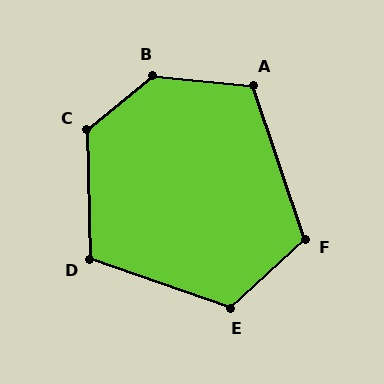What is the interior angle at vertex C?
Approximately 128 degrees (obtuse).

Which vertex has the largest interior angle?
B, at approximately 135 degrees.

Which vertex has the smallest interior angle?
D, at approximately 111 degrees.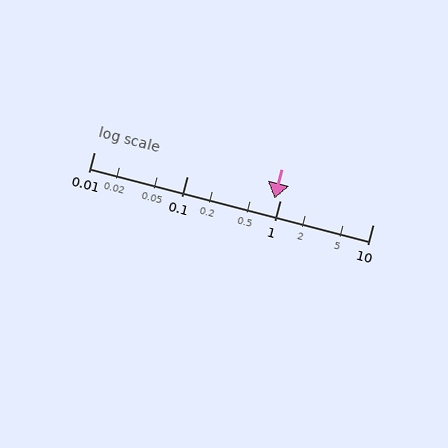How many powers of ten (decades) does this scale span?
The scale spans 3 decades, from 0.01 to 10.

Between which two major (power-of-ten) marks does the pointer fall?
The pointer is between 0.1 and 1.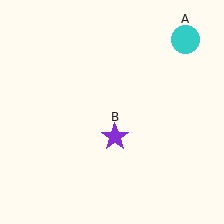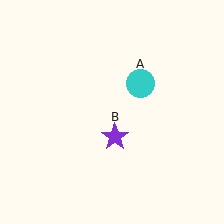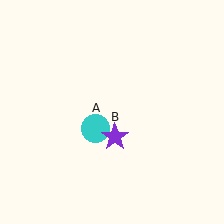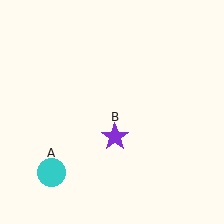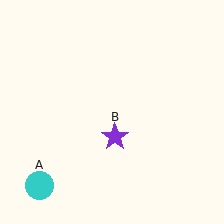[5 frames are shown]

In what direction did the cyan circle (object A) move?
The cyan circle (object A) moved down and to the left.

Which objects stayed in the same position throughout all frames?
Purple star (object B) remained stationary.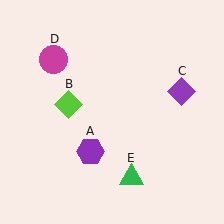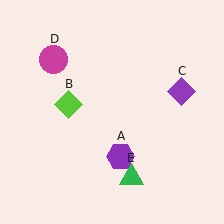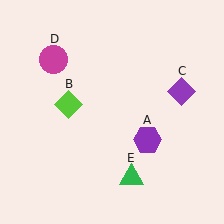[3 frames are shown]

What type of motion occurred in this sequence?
The purple hexagon (object A) rotated counterclockwise around the center of the scene.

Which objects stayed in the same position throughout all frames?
Lime diamond (object B) and purple diamond (object C) and magenta circle (object D) and green triangle (object E) remained stationary.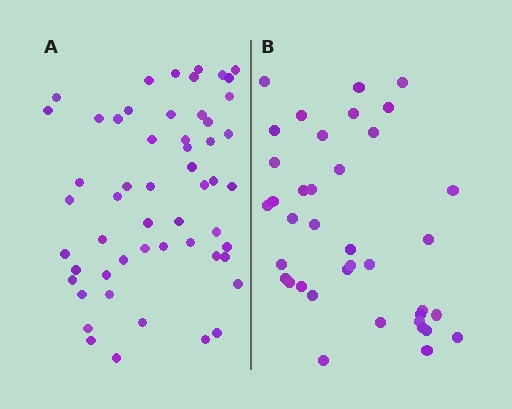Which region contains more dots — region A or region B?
Region A (the left region) has more dots.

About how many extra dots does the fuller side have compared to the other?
Region A has approximately 15 more dots than region B.